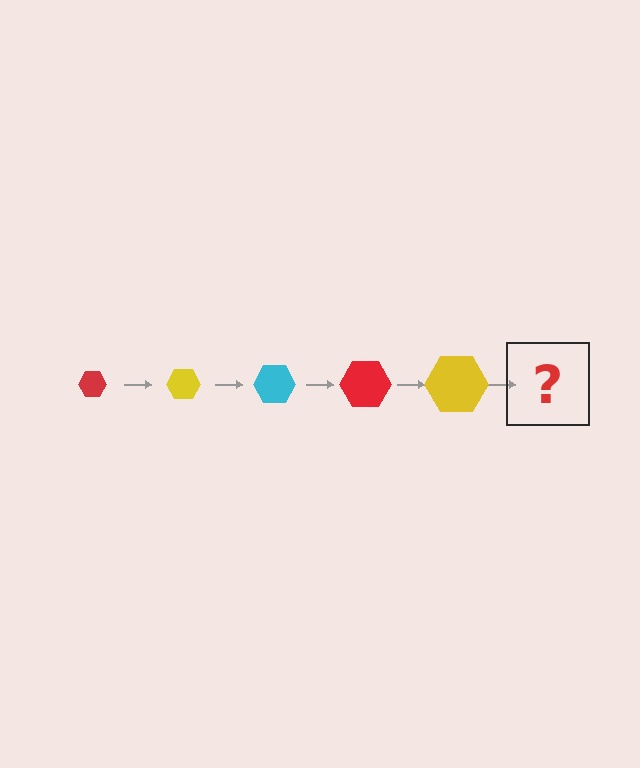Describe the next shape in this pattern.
It should be a cyan hexagon, larger than the previous one.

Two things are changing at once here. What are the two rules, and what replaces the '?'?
The two rules are that the hexagon grows larger each step and the color cycles through red, yellow, and cyan. The '?' should be a cyan hexagon, larger than the previous one.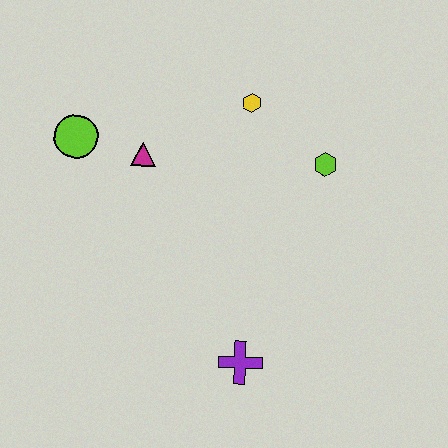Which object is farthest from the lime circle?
The purple cross is farthest from the lime circle.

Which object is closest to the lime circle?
The magenta triangle is closest to the lime circle.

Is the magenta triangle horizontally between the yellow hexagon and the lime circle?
Yes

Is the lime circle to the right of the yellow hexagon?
No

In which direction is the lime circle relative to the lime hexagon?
The lime circle is to the left of the lime hexagon.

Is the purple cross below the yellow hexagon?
Yes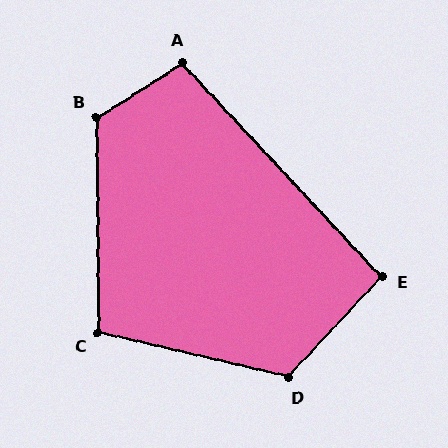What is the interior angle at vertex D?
Approximately 120 degrees (obtuse).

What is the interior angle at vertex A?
Approximately 101 degrees (obtuse).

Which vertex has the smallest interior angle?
E, at approximately 94 degrees.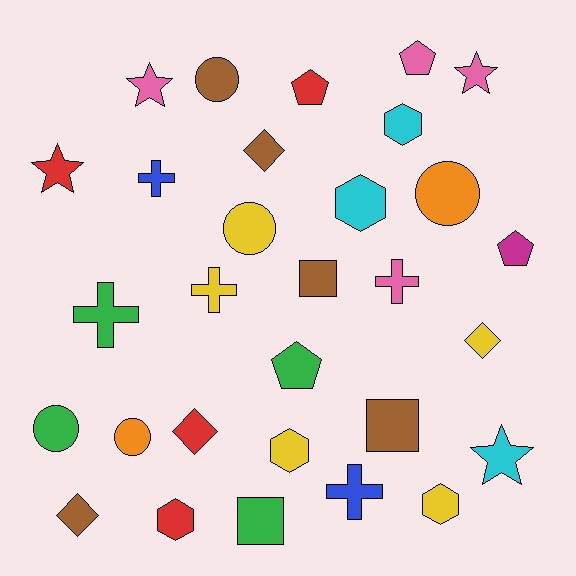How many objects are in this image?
There are 30 objects.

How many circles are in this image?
There are 5 circles.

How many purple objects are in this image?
There are no purple objects.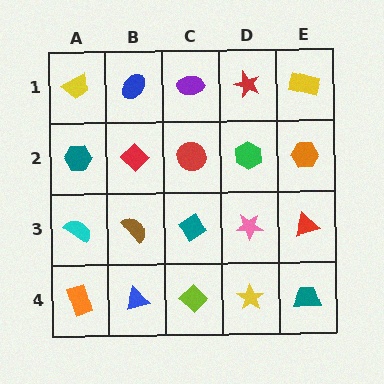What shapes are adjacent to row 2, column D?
A red star (row 1, column D), a pink star (row 3, column D), a red circle (row 2, column C), an orange hexagon (row 2, column E).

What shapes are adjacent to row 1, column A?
A teal hexagon (row 2, column A), a blue ellipse (row 1, column B).